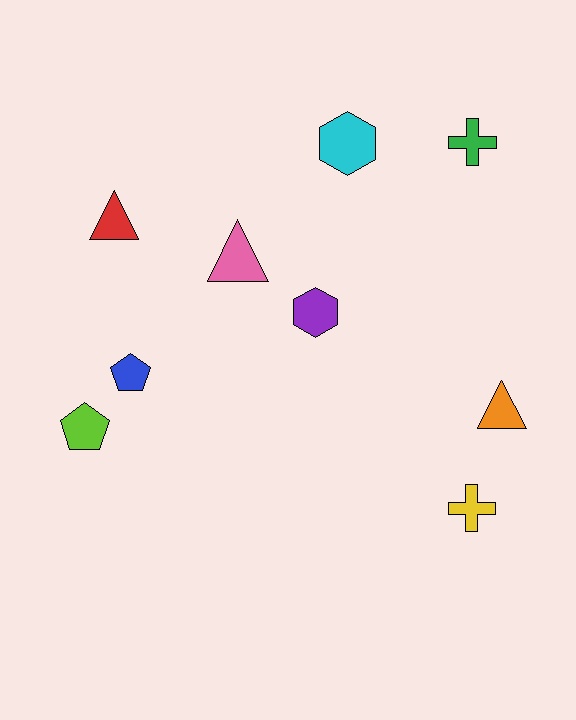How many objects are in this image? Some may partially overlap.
There are 9 objects.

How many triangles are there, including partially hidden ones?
There are 3 triangles.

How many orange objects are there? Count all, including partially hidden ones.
There is 1 orange object.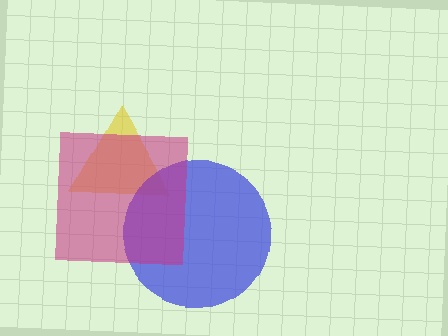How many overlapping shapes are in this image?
There are 3 overlapping shapes in the image.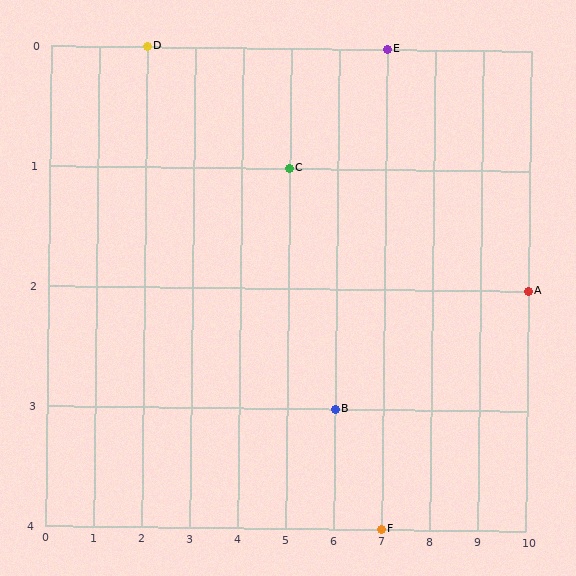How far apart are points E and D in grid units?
Points E and D are 5 columns apart.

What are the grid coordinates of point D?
Point D is at grid coordinates (2, 0).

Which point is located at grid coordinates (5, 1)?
Point C is at (5, 1).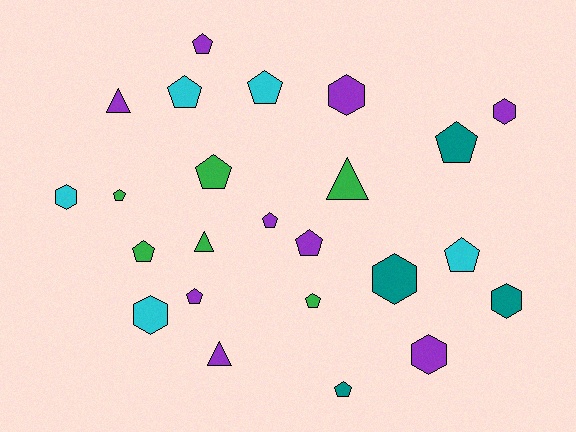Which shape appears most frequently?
Pentagon, with 13 objects.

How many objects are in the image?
There are 24 objects.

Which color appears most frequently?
Purple, with 9 objects.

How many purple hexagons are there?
There are 3 purple hexagons.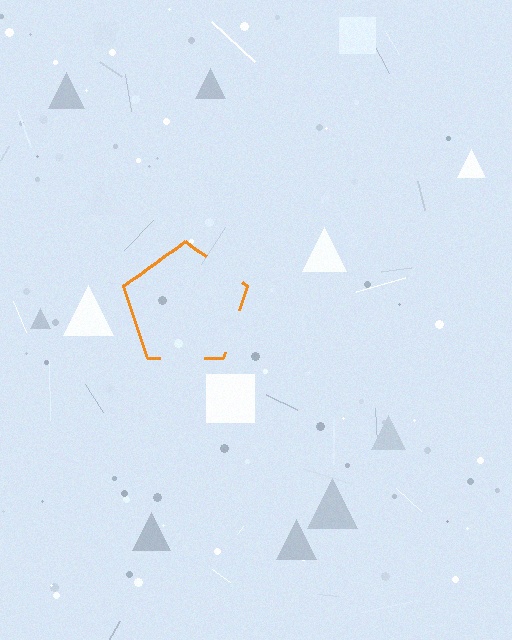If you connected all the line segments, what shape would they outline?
They would outline a pentagon.